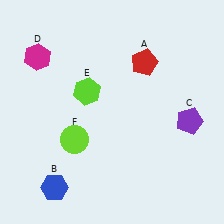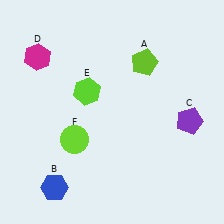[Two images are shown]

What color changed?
The pentagon (A) changed from red in Image 1 to lime in Image 2.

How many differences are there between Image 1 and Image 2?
There is 1 difference between the two images.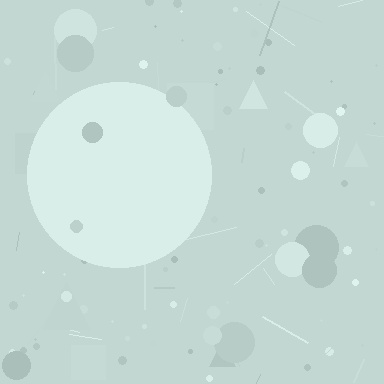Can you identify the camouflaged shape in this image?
The camouflaged shape is a circle.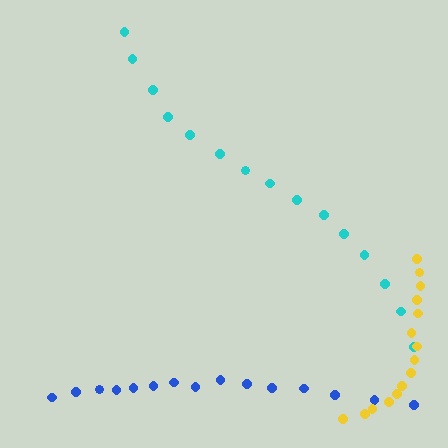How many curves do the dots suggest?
There are 3 distinct paths.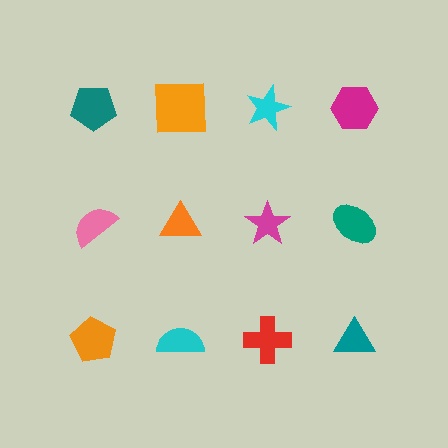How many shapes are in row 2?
4 shapes.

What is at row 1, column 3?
A cyan star.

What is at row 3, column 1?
An orange pentagon.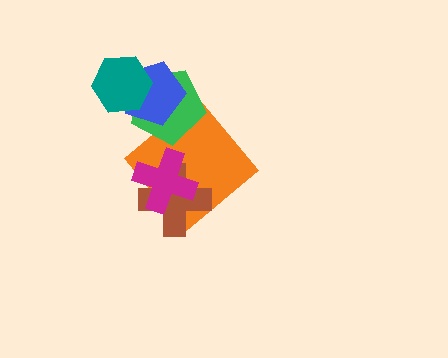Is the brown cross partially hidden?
Yes, it is partially covered by another shape.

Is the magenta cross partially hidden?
No, no other shape covers it.